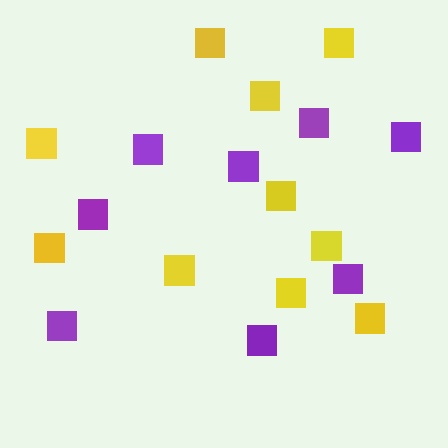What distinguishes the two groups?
There are 2 groups: one group of purple squares (8) and one group of yellow squares (10).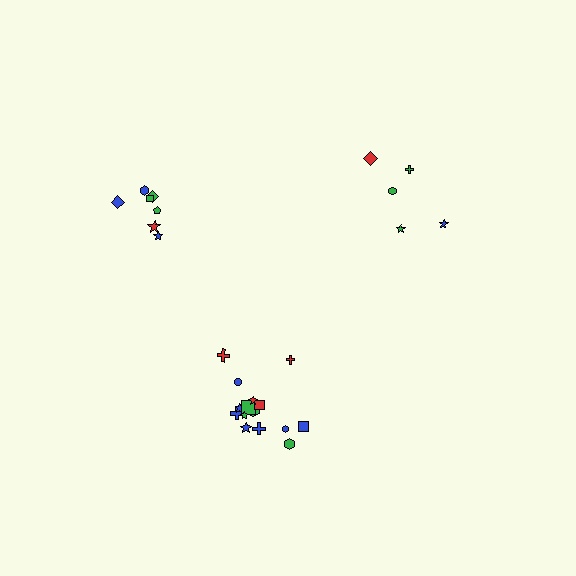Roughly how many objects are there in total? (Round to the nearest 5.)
Roughly 25 objects in total.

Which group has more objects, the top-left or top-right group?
The top-left group.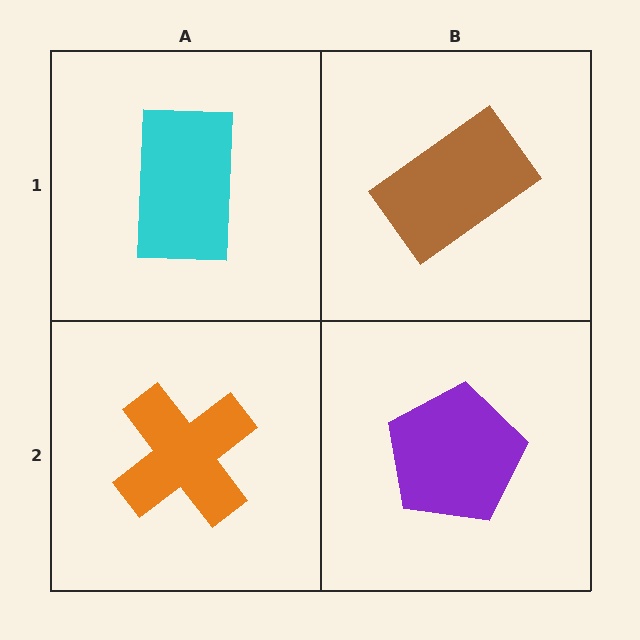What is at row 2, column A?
An orange cross.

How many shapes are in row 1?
2 shapes.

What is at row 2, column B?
A purple pentagon.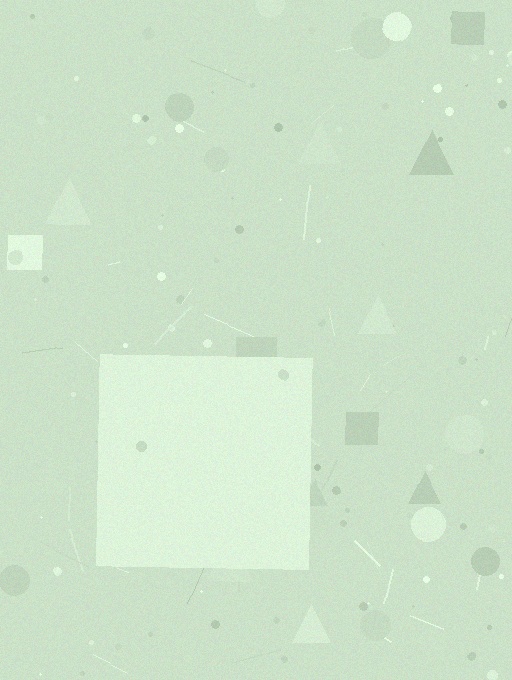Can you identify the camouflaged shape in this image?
The camouflaged shape is a square.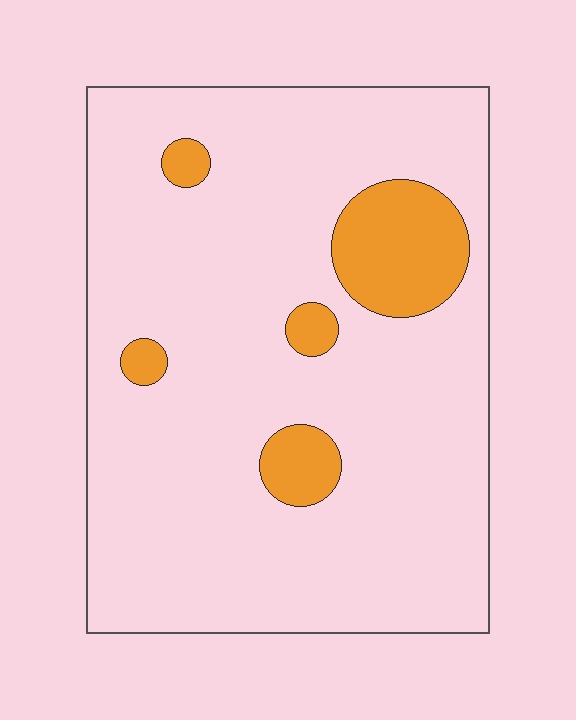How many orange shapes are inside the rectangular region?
5.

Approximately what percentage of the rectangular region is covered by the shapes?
Approximately 10%.